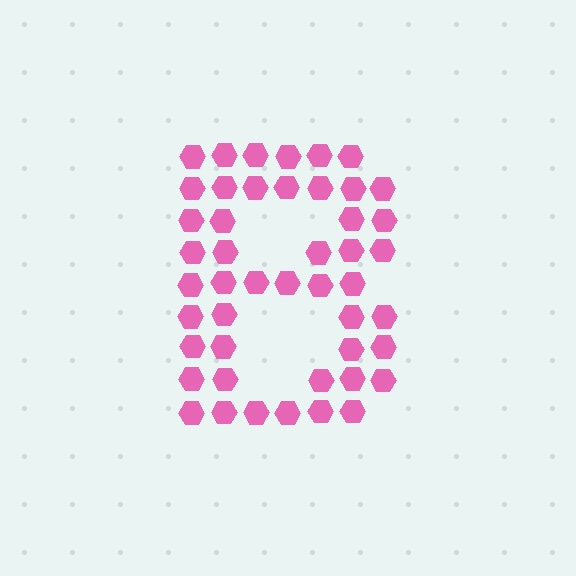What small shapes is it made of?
It is made of small hexagons.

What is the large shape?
The large shape is the letter B.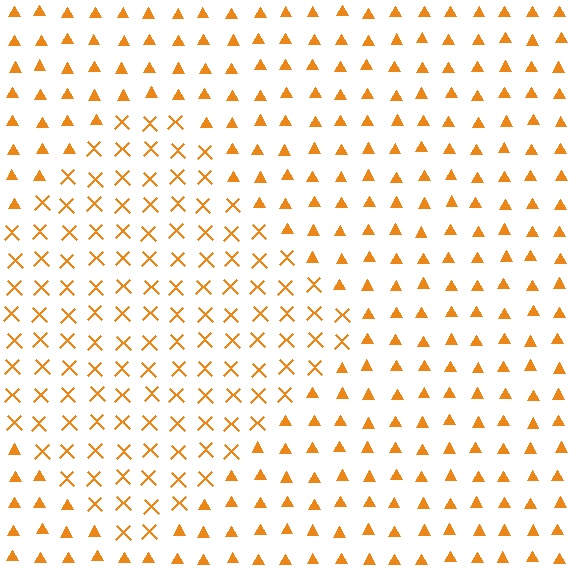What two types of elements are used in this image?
The image uses X marks inside the diamond region and triangles outside it.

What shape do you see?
I see a diamond.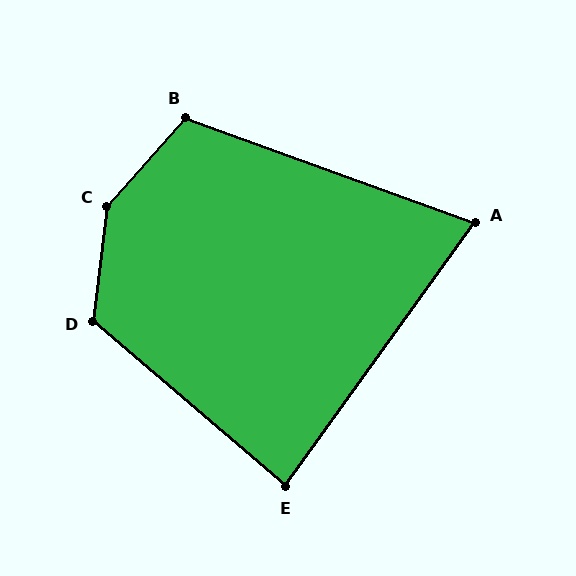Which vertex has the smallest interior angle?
A, at approximately 74 degrees.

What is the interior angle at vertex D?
Approximately 123 degrees (obtuse).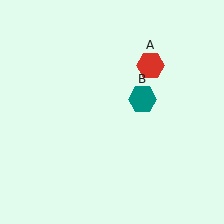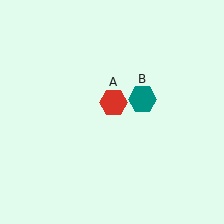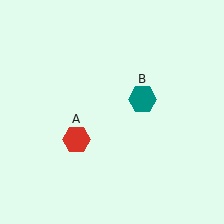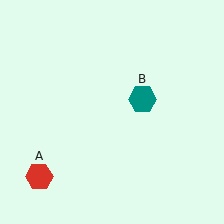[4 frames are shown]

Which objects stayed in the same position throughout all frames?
Teal hexagon (object B) remained stationary.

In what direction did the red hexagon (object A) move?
The red hexagon (object A) moved down and to the left.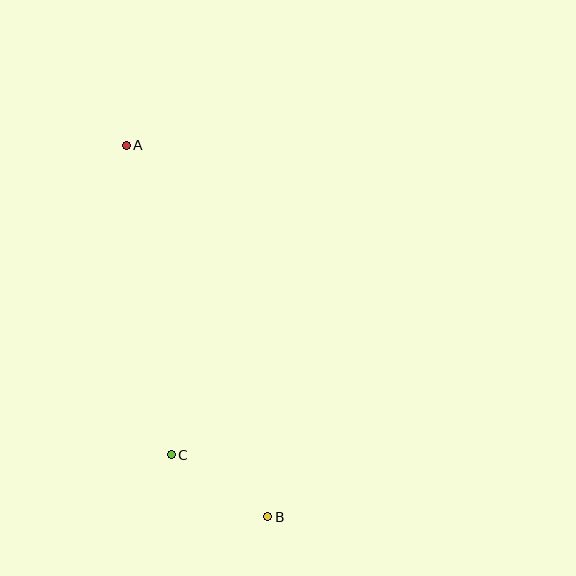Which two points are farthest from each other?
Points A and B are farthest from each other.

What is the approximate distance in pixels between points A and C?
The distance between A and C is approximately 313 pixels.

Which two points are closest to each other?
Points B and C are closest to each other.